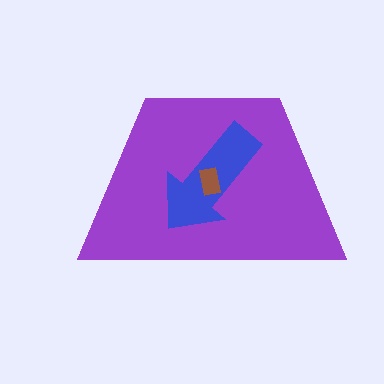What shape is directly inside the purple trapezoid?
The blue arrow.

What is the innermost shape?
The brown rectangle.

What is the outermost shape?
The purple trapezoid.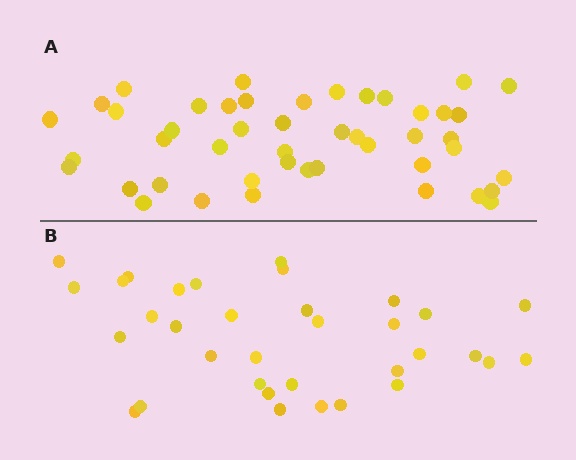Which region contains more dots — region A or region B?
Region A (the top region) has more dots.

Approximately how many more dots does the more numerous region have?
Region A has roughly 12 or so more dots than region B.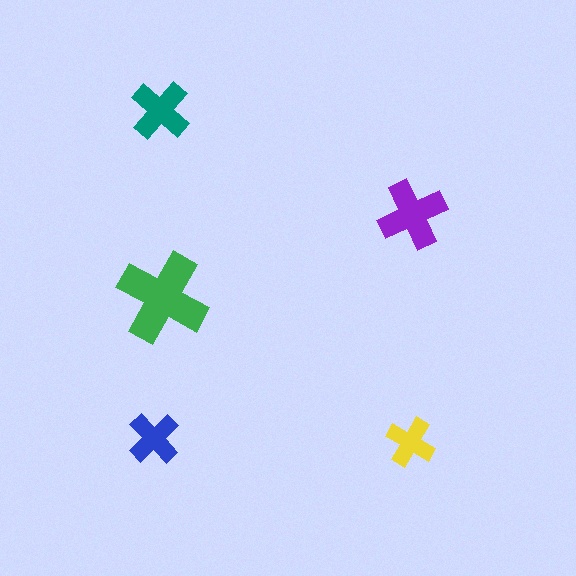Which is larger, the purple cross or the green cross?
The green one.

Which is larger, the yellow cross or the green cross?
The green one.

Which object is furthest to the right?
The purple cross is rightmost.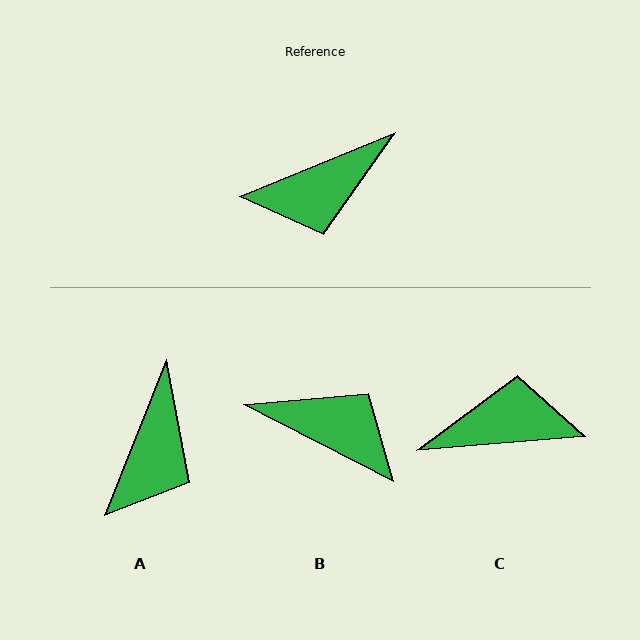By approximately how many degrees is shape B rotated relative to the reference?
Approximately 130 degrees counter-clockwise.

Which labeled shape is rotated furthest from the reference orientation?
C, about 162 degrees away.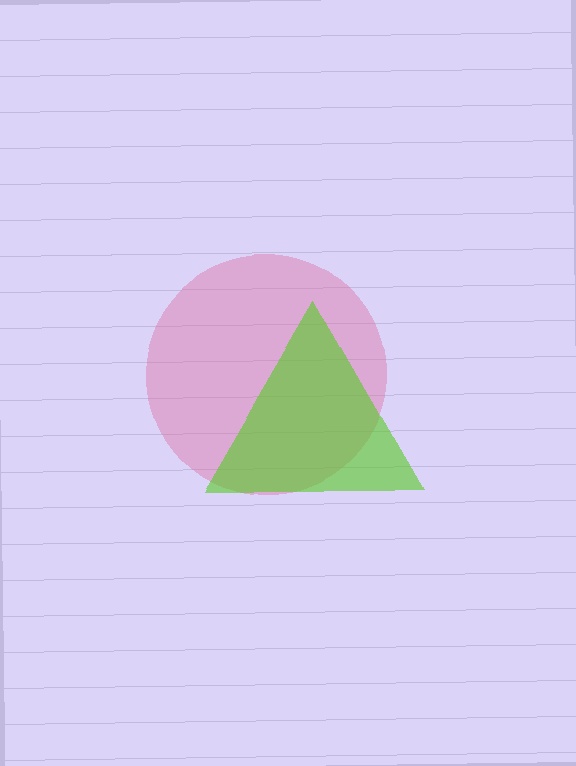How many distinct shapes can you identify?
There are 2 distinct shapes: a pink circle, a lime triangle.